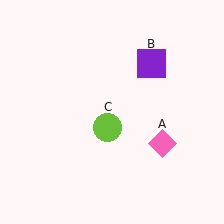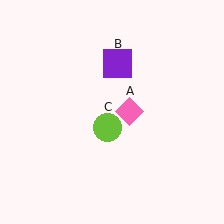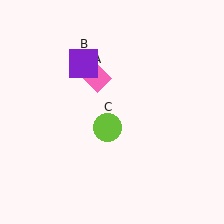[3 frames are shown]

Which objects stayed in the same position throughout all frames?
Lime circle (object C) remained stationary.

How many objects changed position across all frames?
2 objects changed position: pink diamond (object A), purple square (object B).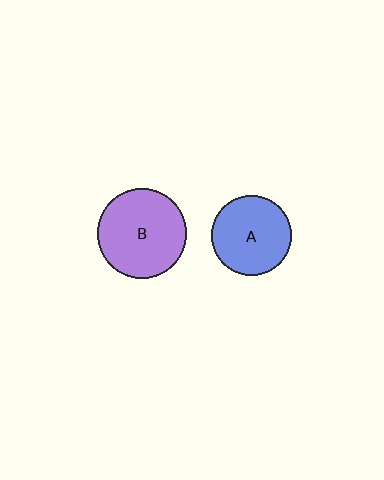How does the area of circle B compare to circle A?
Approximately 1.2 times.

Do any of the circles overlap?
No, none of the circles overlap.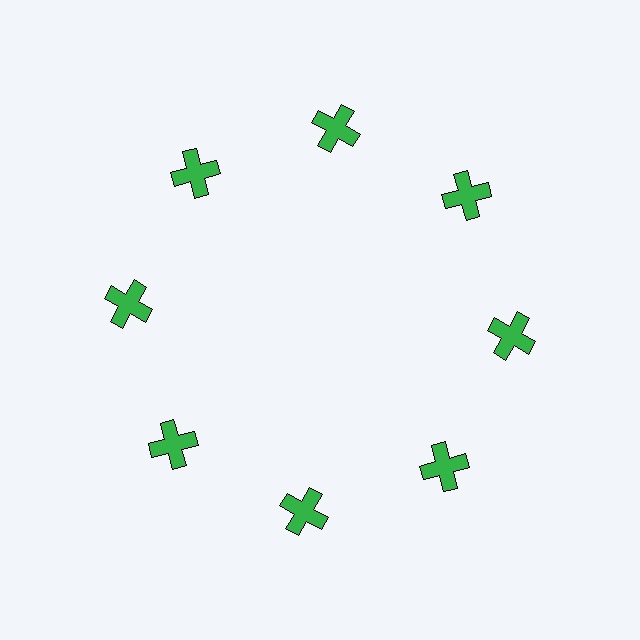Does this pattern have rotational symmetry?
Yes, this pattern has 8-fold rotational symmetry. It looks the same after rotating 45 degrees around the center.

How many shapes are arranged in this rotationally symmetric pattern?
There are 8 shapes, arranged in 8 groups of 1.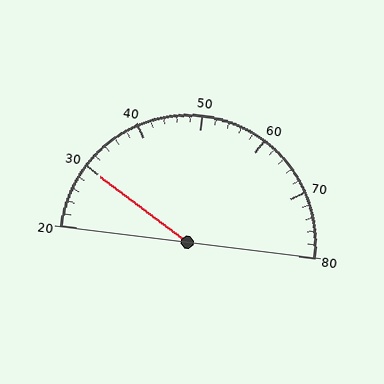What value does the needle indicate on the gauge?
The needle indicates approximately 30.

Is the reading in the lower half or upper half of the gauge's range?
The reading is in the lower half of the range (20 to 80).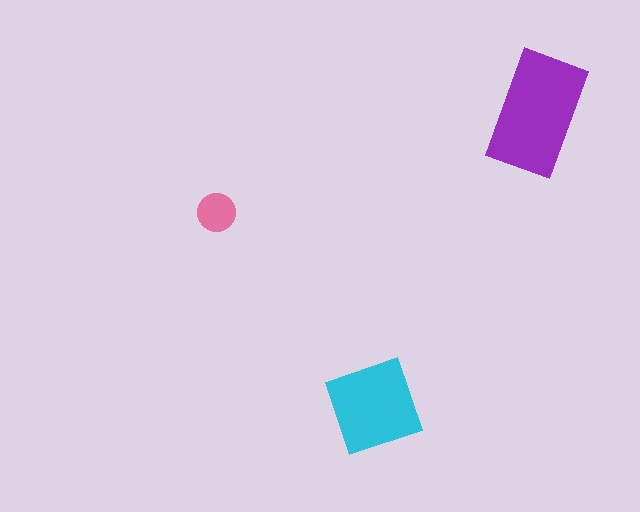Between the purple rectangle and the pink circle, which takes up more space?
The purple rectangle.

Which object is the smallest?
The pink circle.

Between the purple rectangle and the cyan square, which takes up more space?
The purple rectangle.